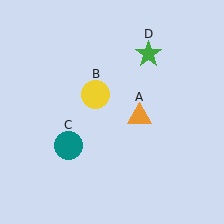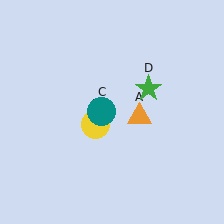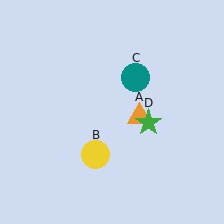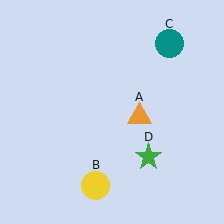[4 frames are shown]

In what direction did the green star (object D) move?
The green star (object D) moved down.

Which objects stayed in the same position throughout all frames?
Orange triangle (object A) remained stationary.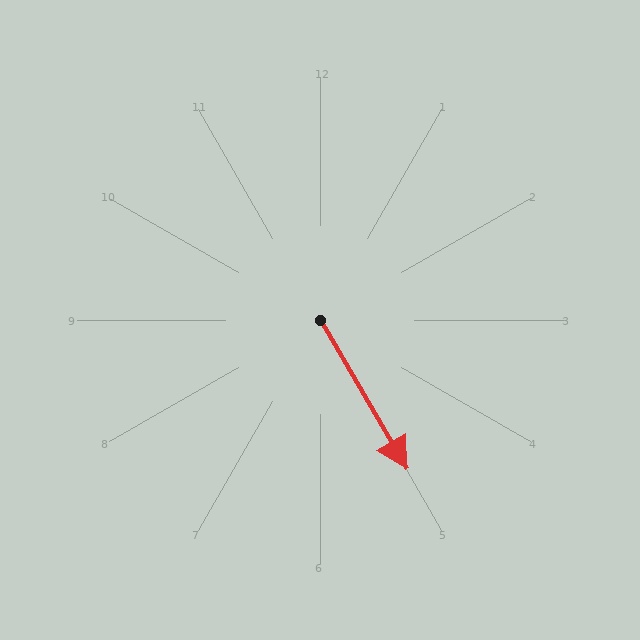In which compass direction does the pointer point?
Southeast.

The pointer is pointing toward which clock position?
Roughly 5 o'clock.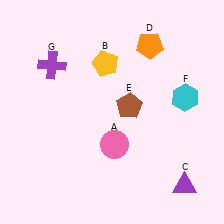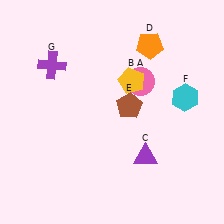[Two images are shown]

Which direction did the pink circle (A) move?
The pink circle (A) moved up.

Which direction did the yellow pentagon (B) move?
The yellow pentagon (B) moved right.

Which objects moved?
The objects that moved are: the pink circle (A), the yellow pentagon (B), the purple triangle (C).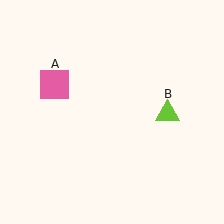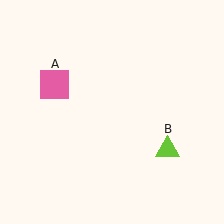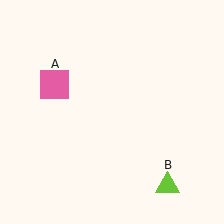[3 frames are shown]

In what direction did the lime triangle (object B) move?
The lime triangle (object B) moved down.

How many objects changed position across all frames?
1 object changed position: lime triangle (object B).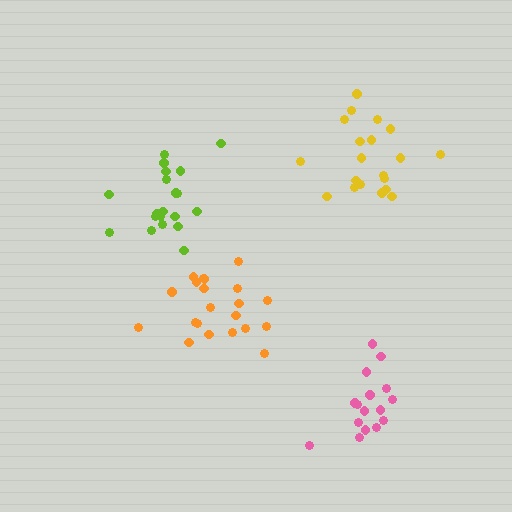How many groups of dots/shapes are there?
There are 4 groups.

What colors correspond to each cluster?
The clusters are colored: yellow, lime, orange, pink.